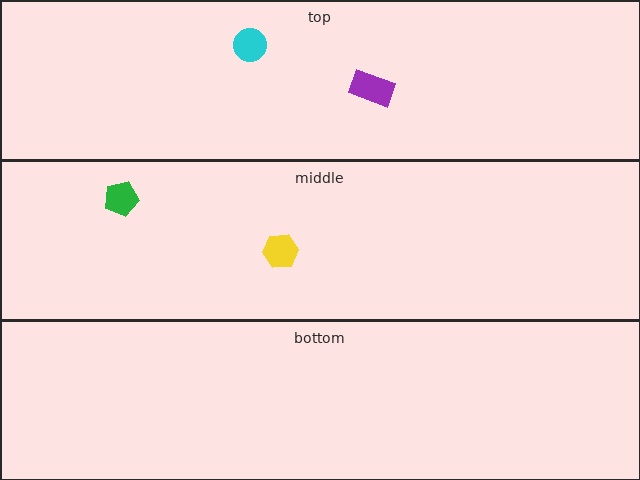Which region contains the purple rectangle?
The top region.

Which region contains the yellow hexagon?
The middle region.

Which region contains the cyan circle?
The top region.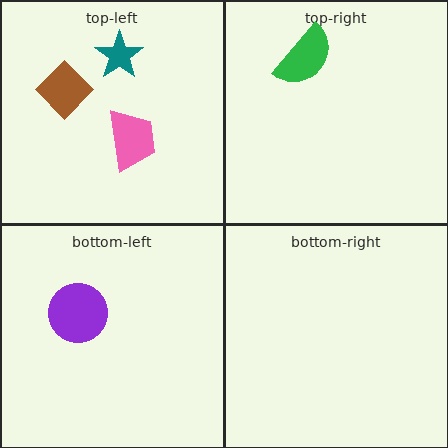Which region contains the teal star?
The top-left region.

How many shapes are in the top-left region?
3.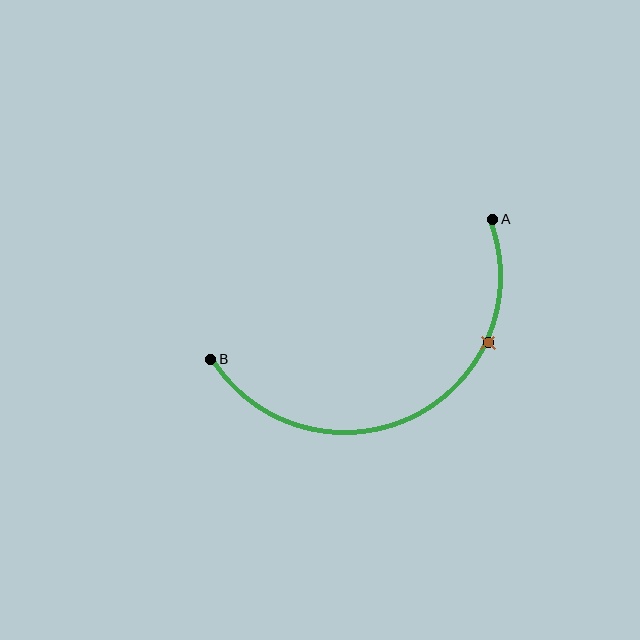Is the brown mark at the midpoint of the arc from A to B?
No. The brown mark lies on the arc but is closer to endpoint A. The arc midpoint would be at the point on the curve equidistant along the arc from both A and B.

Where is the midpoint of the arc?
The arc midpoint is the point on the curve farthest from the straight line joining A and B. It sits below that line.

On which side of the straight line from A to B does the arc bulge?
The arc bulges below the straight line connecting A and B.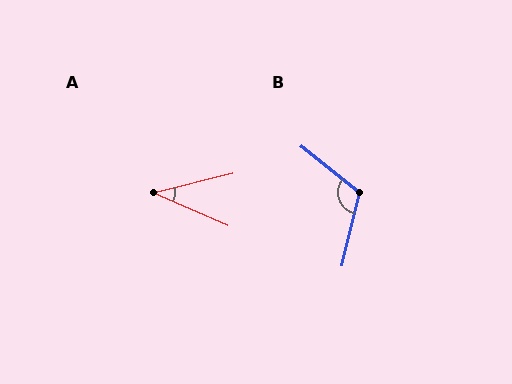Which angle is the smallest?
A, at approximately 37 degrees.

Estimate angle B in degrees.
Approximately 115 degrees.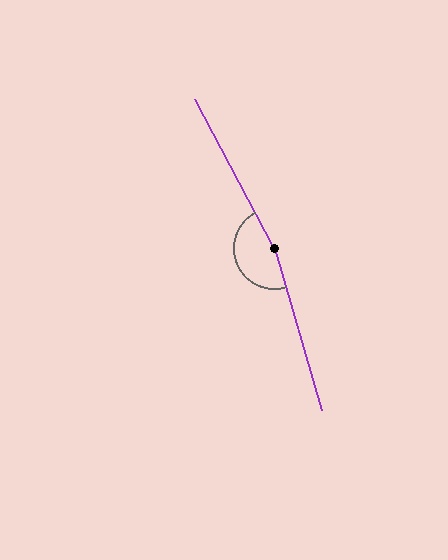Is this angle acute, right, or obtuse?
It is obtuse.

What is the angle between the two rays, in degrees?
Approximately 168 degrees.